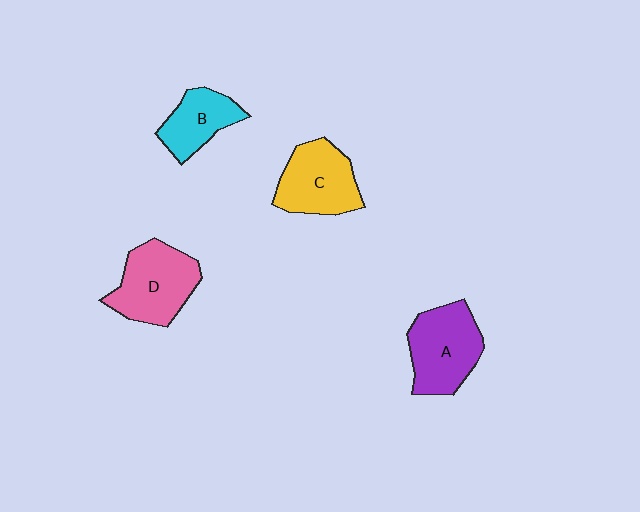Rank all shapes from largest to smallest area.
From largest to smallest: D (pink), A (purple), C (yellow), B (cyan).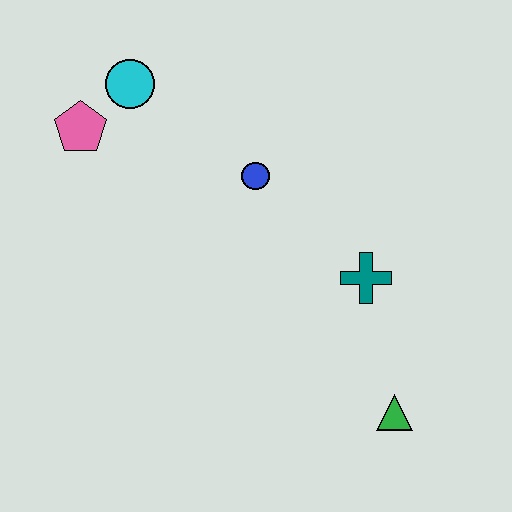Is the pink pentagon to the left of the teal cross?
Yes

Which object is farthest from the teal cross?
The pink pentagon is farthest from the teal cross.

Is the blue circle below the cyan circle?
Yes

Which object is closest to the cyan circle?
The pink pentagon is closest to the cyan circle.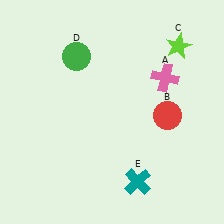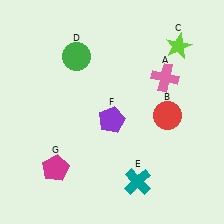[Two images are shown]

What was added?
A purple pentagon (F), a magenta pentagon (G) were added in Image 2.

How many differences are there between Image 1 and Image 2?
There are 2 differences between the two images.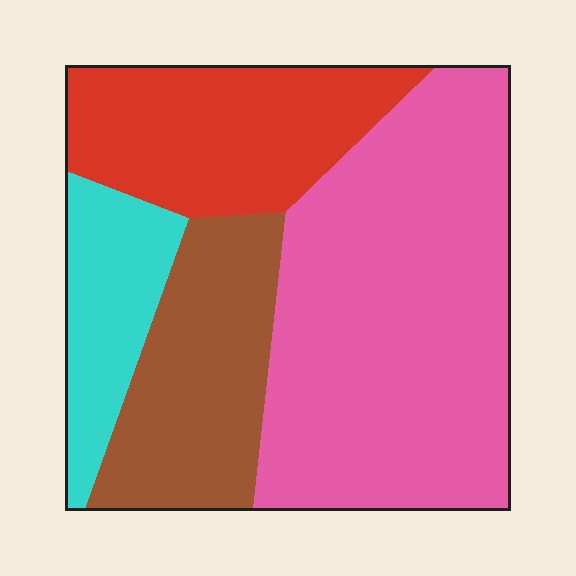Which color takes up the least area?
Cyan, at roughly 10%.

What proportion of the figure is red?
Red takes up about one fifth (1/5) of the figure.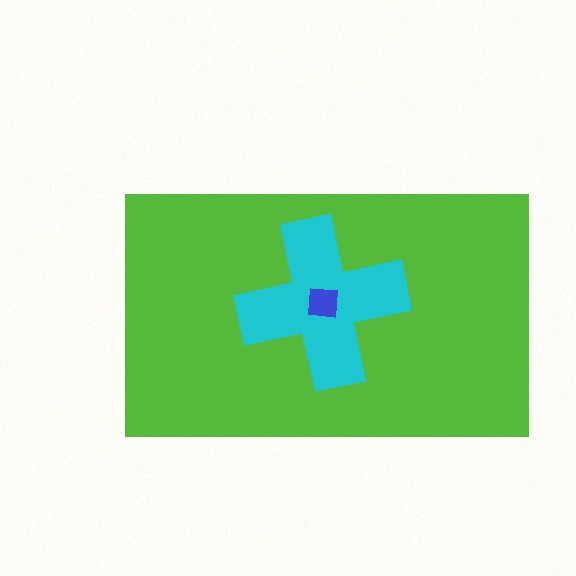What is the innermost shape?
The blue square.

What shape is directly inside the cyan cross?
The blue square.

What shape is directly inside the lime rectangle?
The cyan cross.